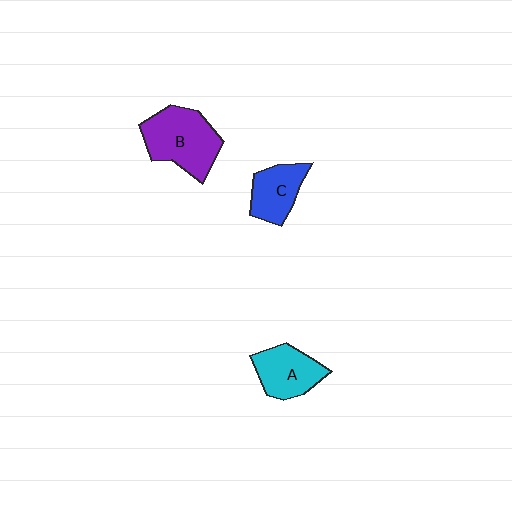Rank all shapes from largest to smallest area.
From largest to smallest: B (purple), A (cyan), C (blue).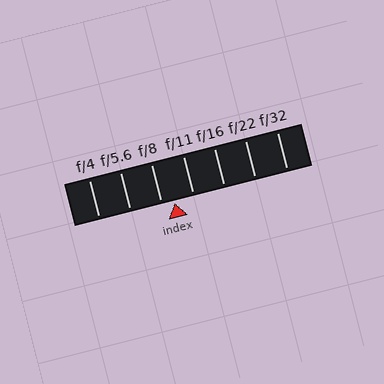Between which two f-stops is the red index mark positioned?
The index mark is between f/8 and f/11.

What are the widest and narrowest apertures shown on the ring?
The widest aperture shown is f/4 and the narrowest is f/32.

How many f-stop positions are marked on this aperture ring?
There are 7 f-stop positions marked.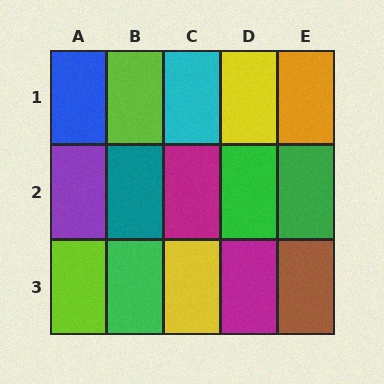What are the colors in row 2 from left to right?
Purple, teal, magenta, green, green.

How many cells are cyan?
1 cell is cyan.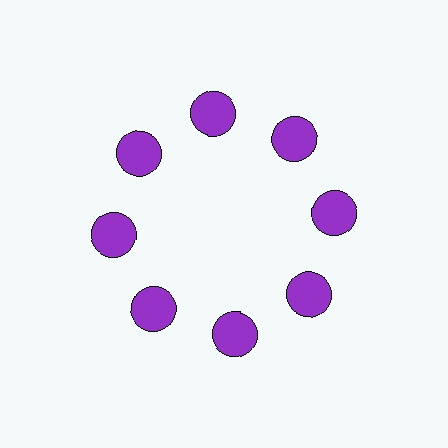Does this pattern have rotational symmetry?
Yes, this pattern has 8-fold rotational symmetry. It looks the same after rotating 45 degrees around the center.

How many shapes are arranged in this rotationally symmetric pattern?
There are 8 shapes, arranged in 8 groups of 1.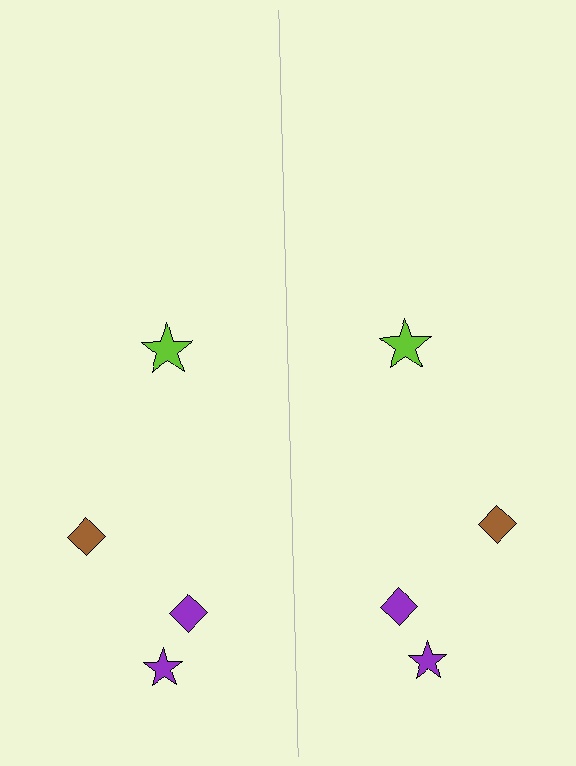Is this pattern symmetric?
Yes, this pattern has bilateral (reflection) symmetry.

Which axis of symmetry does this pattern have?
The pattern has a vertical axis of symmetry running through the center of the image.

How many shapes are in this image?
There are 8 shapes in this image.